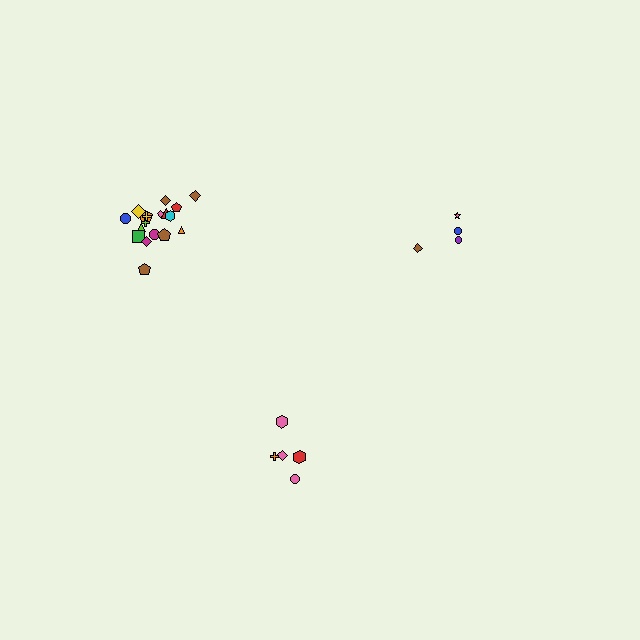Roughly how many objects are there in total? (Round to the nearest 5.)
Roughly 25 objects in total.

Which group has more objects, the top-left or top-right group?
The top-left group.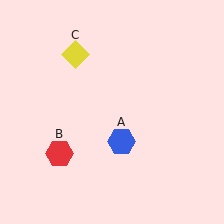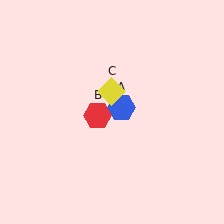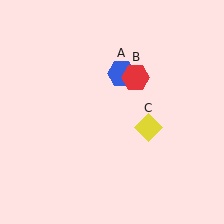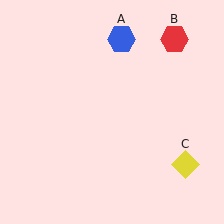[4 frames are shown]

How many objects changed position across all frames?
3 objects changed position: blue hexagon (object A), red hexagon (object B), yellow diamond (object C).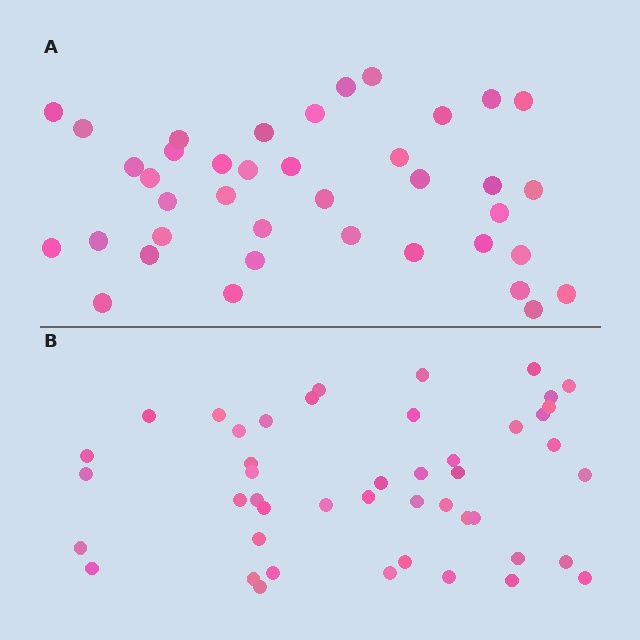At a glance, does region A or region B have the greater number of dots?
Region B (the bottom region) has more dots.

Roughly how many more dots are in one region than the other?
Region B has roughly 8 or so more dots than region A.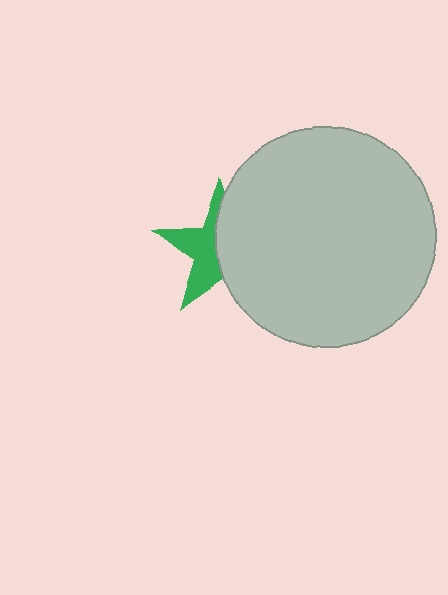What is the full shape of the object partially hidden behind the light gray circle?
The partially hidden object is a green star.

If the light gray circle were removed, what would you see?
You would see the complete green star.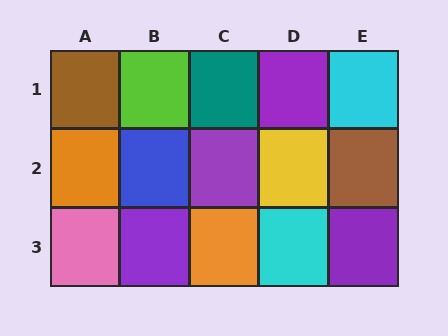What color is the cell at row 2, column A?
Orange.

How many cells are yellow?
1 cell is yellow.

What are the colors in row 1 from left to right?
Brown, lime, teal, purple, cyan.